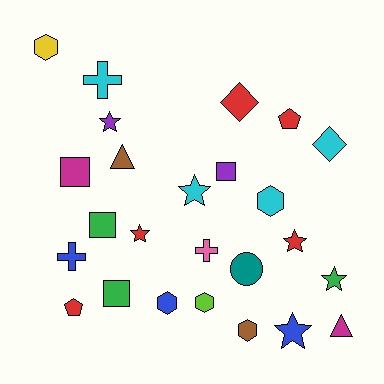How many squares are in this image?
There are 4 squares.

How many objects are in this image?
There are 25 objects.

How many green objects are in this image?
There are 3 green objects.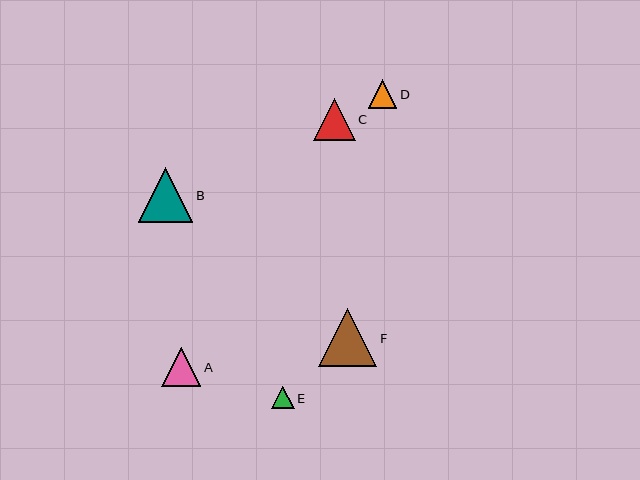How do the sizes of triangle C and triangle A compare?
Triangle C and triangle A are approximately the same size.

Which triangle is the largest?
Triangle F is the largest with a size of approximately 59 pixels.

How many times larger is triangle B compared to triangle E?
Triangle B is approximately 2.4 times the size of triangle E.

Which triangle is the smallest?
Triangle E is the smallest with a size of approximately 23 pixels.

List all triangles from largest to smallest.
From largest to smallest: F, B, C, A, D, E.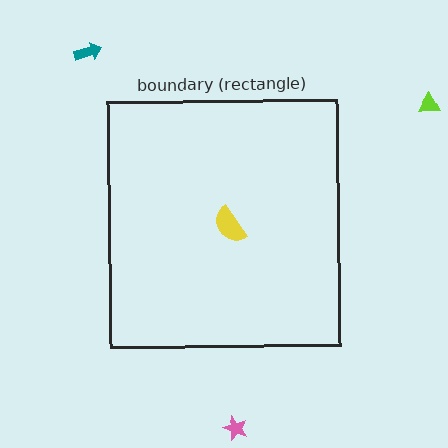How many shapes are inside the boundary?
1 inside, 3 outside.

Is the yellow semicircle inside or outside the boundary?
Inside.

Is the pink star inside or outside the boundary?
Outside.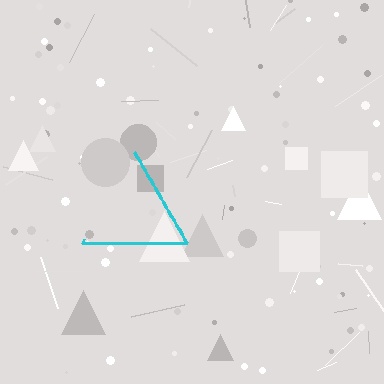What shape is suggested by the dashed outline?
The dashed outline suggests a triangle.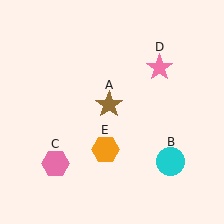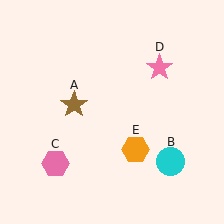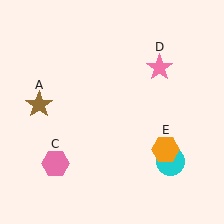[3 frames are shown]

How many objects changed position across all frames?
2 objects changed position: brown star (object A), orange hexagon (object E).